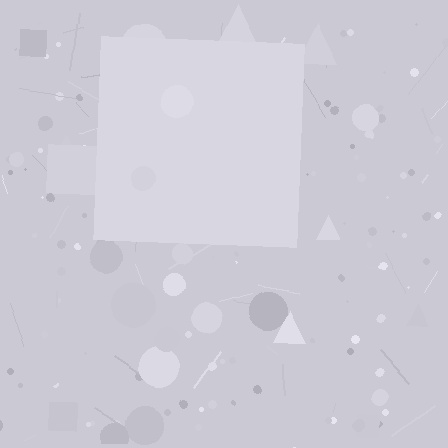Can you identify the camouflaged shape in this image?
The camouflaged shape is a square.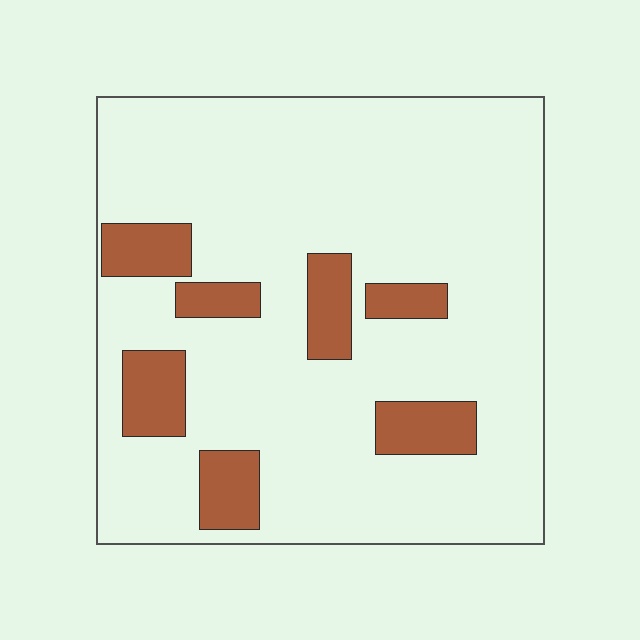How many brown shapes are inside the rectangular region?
7.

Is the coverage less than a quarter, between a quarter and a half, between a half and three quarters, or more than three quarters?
Less than a quarter.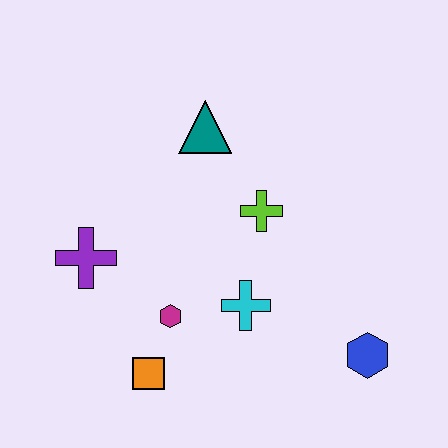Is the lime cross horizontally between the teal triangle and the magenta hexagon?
No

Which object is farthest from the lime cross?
The orange square is farthest from the lime cross.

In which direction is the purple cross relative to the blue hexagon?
The purple cross is to the left of the blue hexagon.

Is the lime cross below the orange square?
No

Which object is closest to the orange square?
The magenta hexagon is closest to the orange square.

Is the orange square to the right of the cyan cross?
No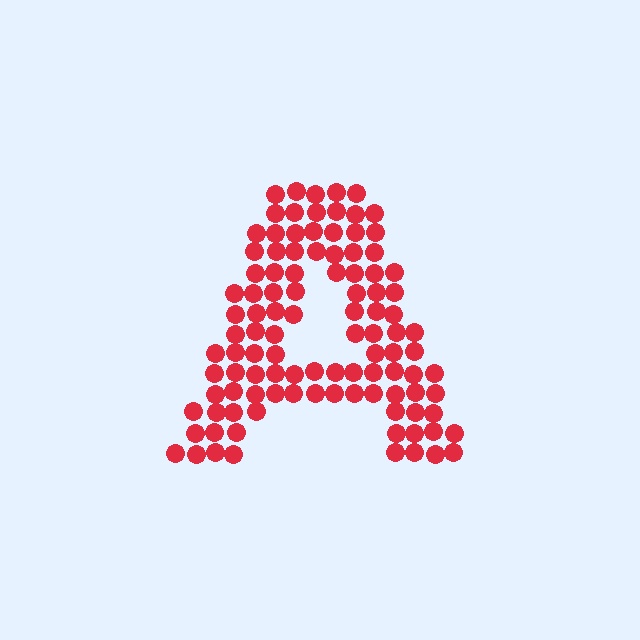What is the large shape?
The large shape is the letter A.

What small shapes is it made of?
It is made of small circles.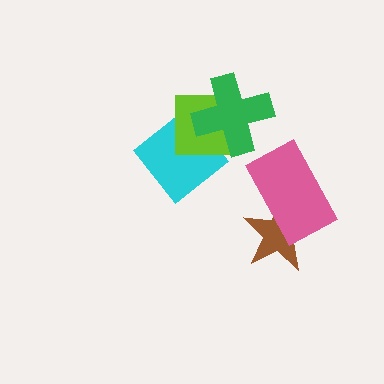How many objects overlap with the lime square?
2 objects overlap with the lime square.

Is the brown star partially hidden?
Yes, it is partially covered by another shape.